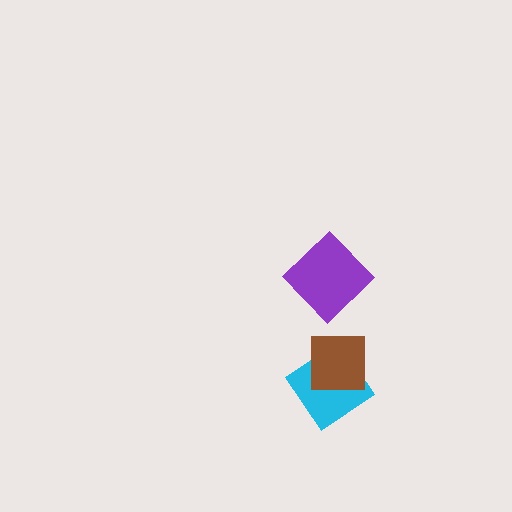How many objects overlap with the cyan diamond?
1 object overlaps with the cyan diamond.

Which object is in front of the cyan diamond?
The brown square is in front of the cyan diamond.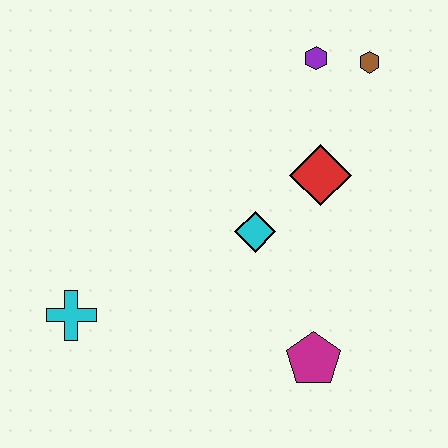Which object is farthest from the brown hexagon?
The cyan cross is farthest from the brown hexagon.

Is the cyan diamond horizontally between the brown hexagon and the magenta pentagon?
No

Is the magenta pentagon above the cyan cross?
No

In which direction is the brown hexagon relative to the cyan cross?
The brown hexagon is to the right of the cyan cross.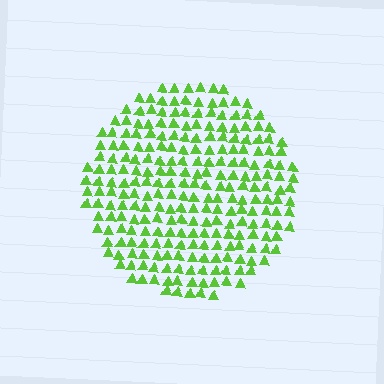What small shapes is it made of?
It is made of small triangles.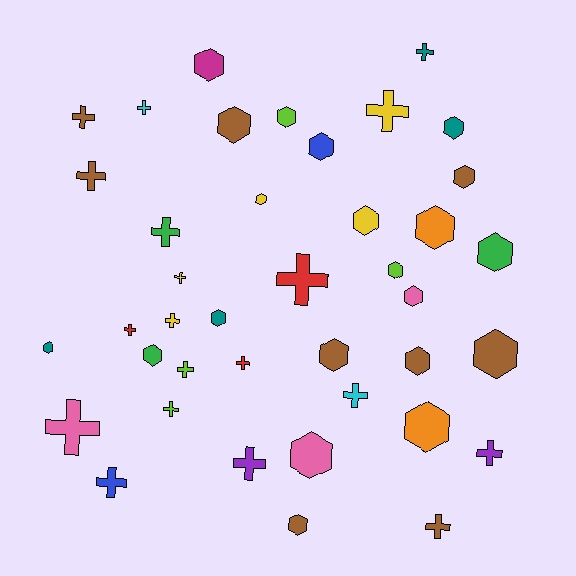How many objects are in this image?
There are 40 objects.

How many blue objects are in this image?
There are 2 blue objects.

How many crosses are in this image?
There are 19 crosses.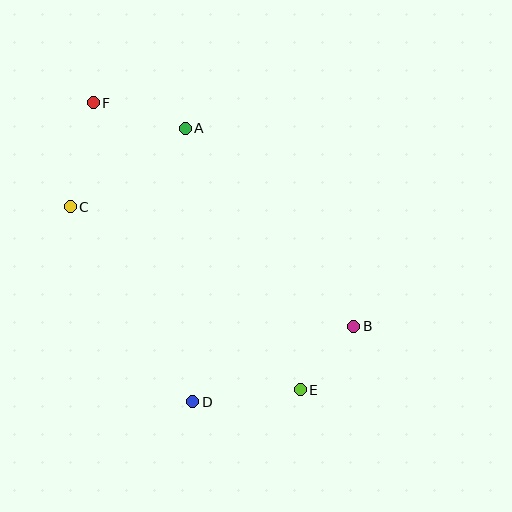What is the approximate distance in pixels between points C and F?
The distance between C and F is approximately 106 pixels.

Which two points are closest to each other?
Points B and E are closest to each other.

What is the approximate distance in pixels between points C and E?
The distance between C and E is approximately 294 pixels.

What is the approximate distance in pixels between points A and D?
The distance between A and D is approximately 274 pixels.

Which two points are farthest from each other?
Points E and F are farthest from each other.